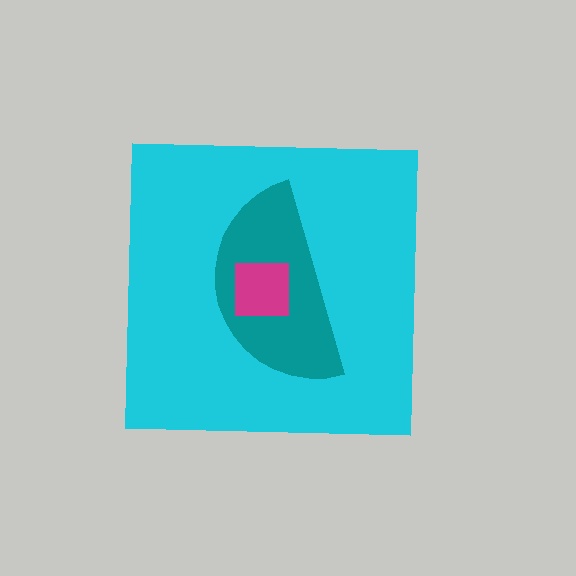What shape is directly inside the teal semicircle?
The magenta square.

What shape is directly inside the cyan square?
The teal semicircle.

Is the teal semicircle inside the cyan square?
Yes.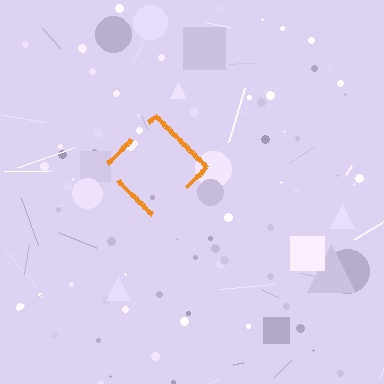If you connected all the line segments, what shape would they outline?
They would outline a diamond.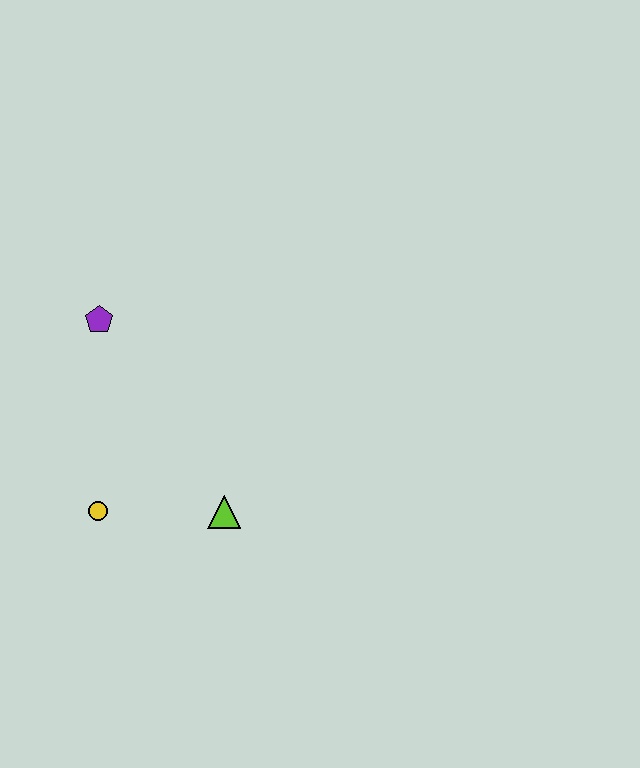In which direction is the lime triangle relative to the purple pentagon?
The lime triangle is below the purple pentagon.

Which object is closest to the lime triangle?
The yellow circle is closest to the lime triangle.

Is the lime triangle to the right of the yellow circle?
Yes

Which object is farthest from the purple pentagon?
The lime triangle is farthest from the purple pentagon.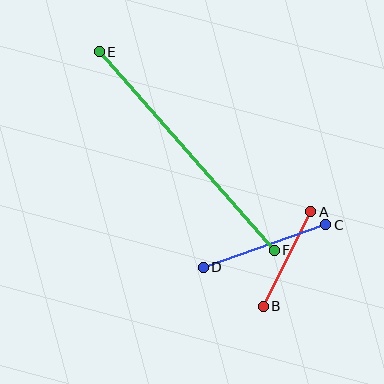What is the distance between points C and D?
The distance is approximately 130 pixels.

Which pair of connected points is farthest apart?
Points E and F are farthest apart.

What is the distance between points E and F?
The distance is approximately 264 pixels.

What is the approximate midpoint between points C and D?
The midpoint is at approximately (265, 246) pixels.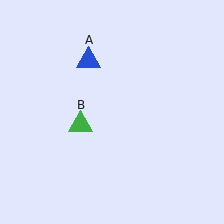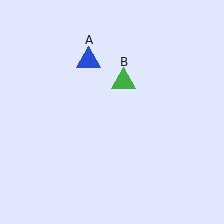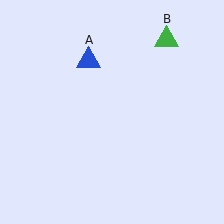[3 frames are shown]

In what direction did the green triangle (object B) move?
The green triangle (object B) moved up and to the right.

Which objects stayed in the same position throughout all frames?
Blue triangle (object A) remained stationary.